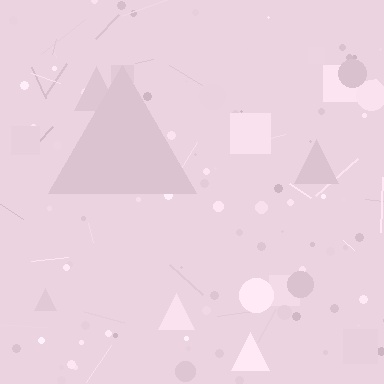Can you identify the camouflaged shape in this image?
The camouflaged shape is a triangle.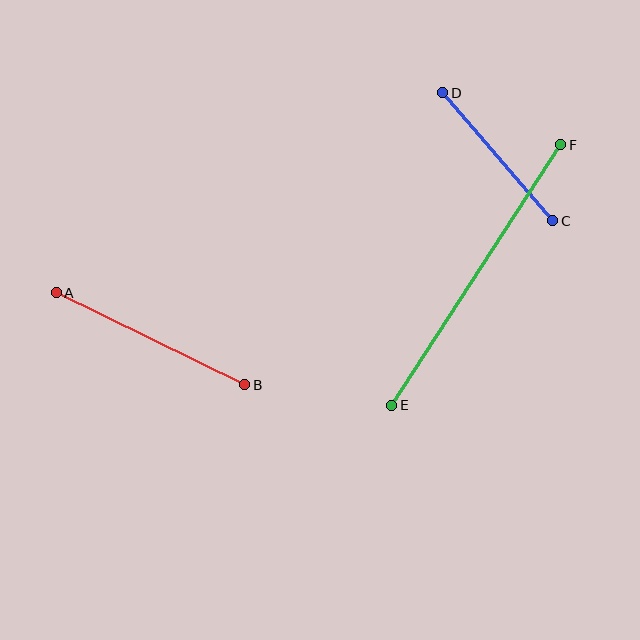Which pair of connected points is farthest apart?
Points E and F are farthest apart.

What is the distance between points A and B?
The distance is approximately 210 pixels.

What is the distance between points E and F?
The distance is approximately 311 pixels.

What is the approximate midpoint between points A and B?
The midpoint is at approximately (151, 339) pixels.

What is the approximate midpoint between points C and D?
The midpoint is at approximately (498, 157) pixels.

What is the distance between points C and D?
The distance is approximately 169 pixels.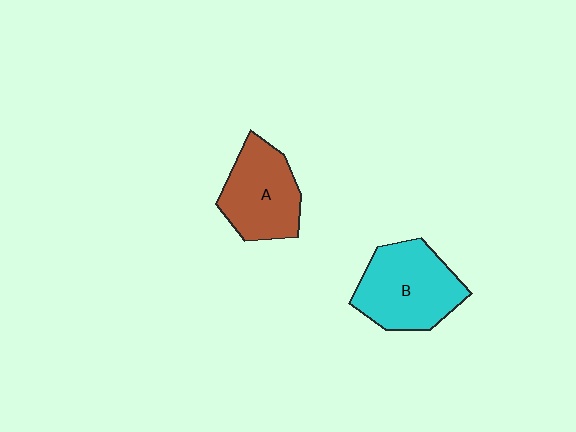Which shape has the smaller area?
Shape A (brown).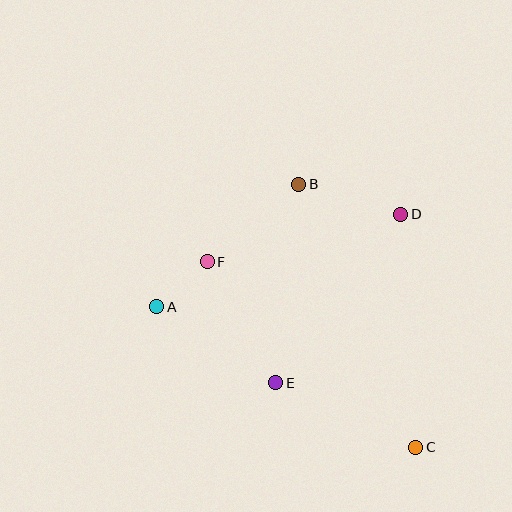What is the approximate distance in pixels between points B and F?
The distance between B and F is approximately 120 pixels.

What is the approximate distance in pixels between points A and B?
The distance between A and B is approximately 187 pixels.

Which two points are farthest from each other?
Points A and C are farthest from each other.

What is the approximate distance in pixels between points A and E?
The distance between A and E is approximately 141 pixels.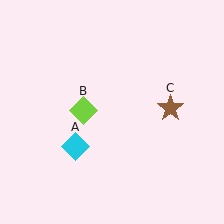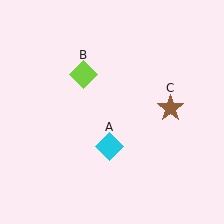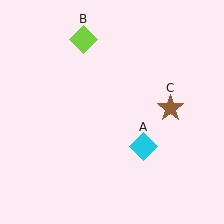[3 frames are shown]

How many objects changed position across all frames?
2 objects changed position: cyan diamond (object A), lime diamond (object B).